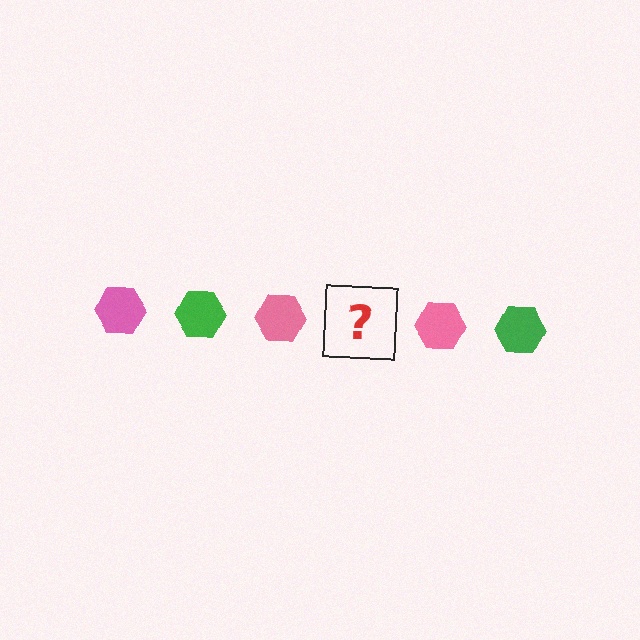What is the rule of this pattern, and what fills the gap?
The rule is that the pattern cycles through pink, green hexagons. The gap should be filled with a green hexagon.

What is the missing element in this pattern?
The missing element is a green hexagon.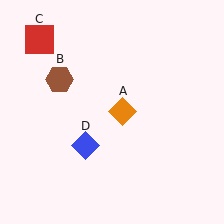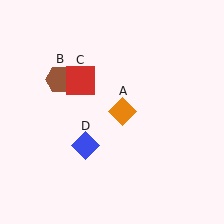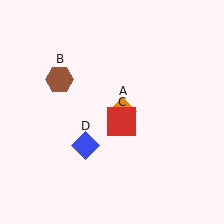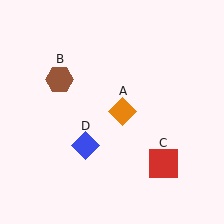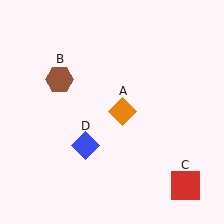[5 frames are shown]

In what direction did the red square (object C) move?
The red square (object C) moved down and to the right.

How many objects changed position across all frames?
1 object changed position: red square (object C).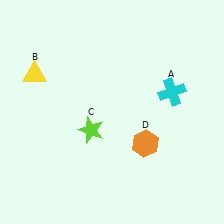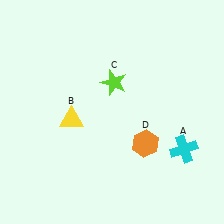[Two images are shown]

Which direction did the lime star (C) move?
The lime star (C) moved up.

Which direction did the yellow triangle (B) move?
The yellow triangle (B) moved down.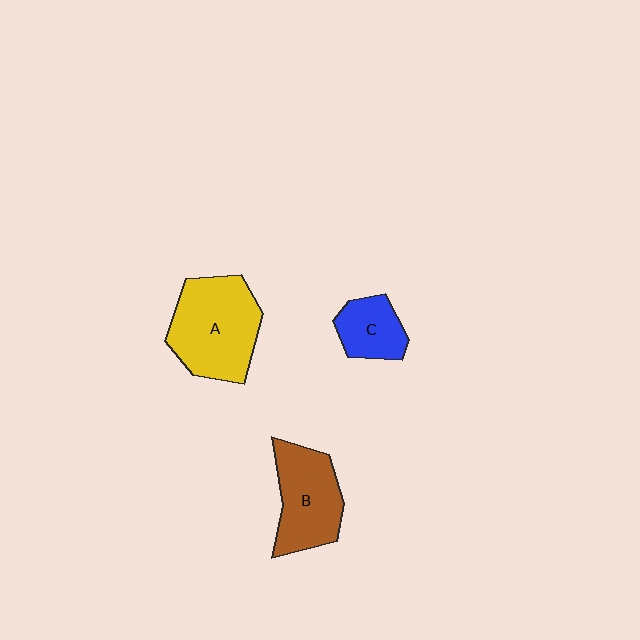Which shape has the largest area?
Shape A (yellow).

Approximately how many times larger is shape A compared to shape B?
Approximately 1.3 times.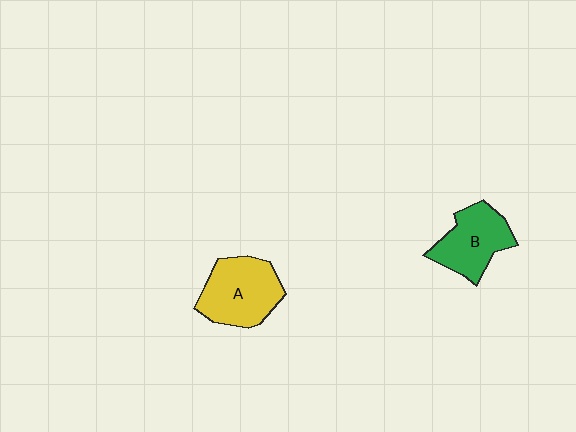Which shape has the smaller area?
Shape B (green).